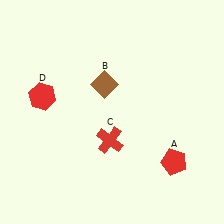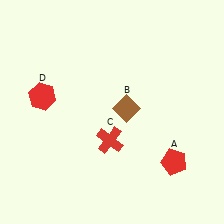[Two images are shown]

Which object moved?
The brown diamond (B) moved down.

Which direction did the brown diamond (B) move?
The brown diamond (B) moved down.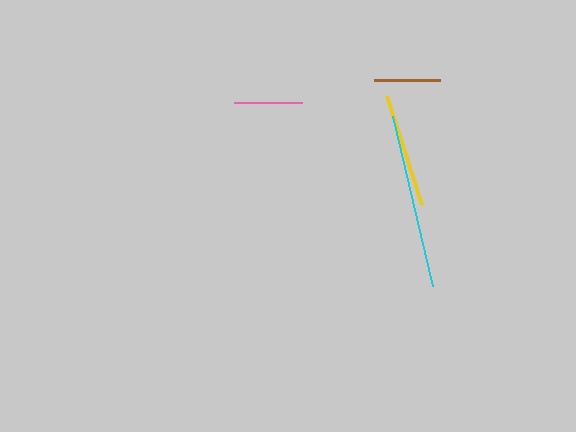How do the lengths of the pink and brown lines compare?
The pink and brown lines are approximately the same length.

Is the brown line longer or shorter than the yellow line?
The yellow line is longer than the brown line.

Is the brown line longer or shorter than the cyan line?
The cyan line is longer than the brown line.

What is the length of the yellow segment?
The yellow segment is approximately 115 pixels long.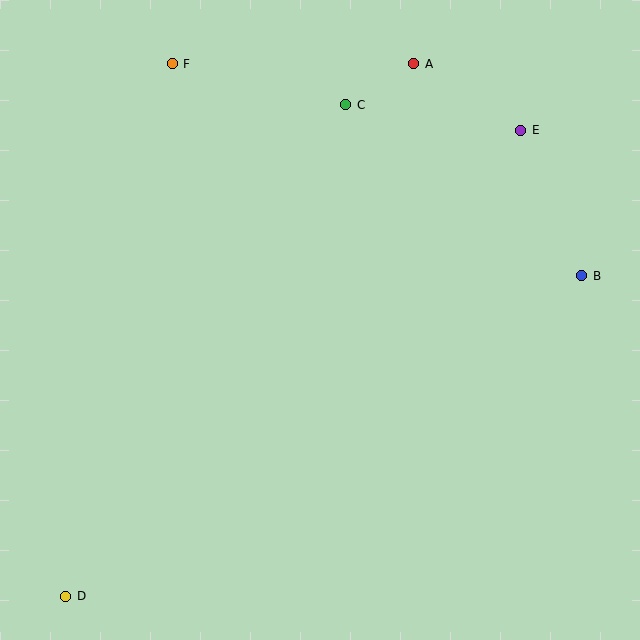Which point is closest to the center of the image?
Point C at (346, 105) is closest to the center.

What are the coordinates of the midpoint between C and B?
The midpoint between C and B is at (464, 190).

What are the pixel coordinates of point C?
Point C is at (346, 105).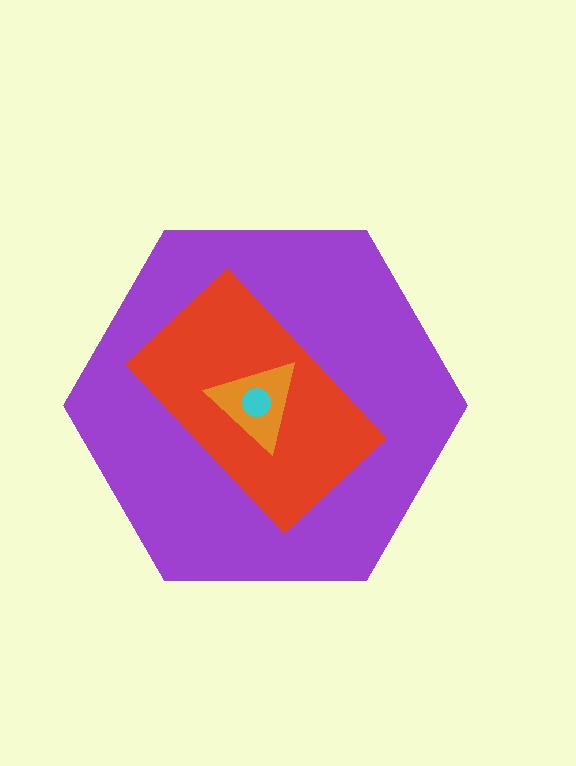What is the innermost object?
The cyan circle.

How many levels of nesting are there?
4.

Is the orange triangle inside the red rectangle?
Yes.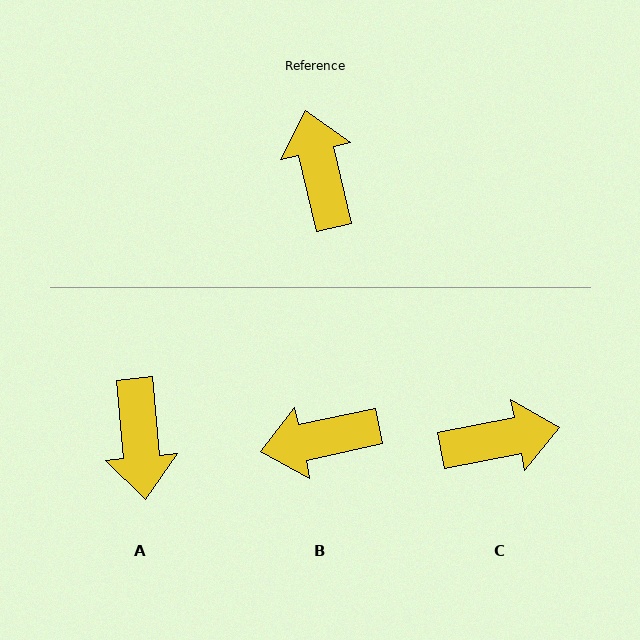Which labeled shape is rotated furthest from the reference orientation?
A, about 172 degrees away.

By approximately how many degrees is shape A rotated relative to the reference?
Approximately 172 degrees counter-clockwise.